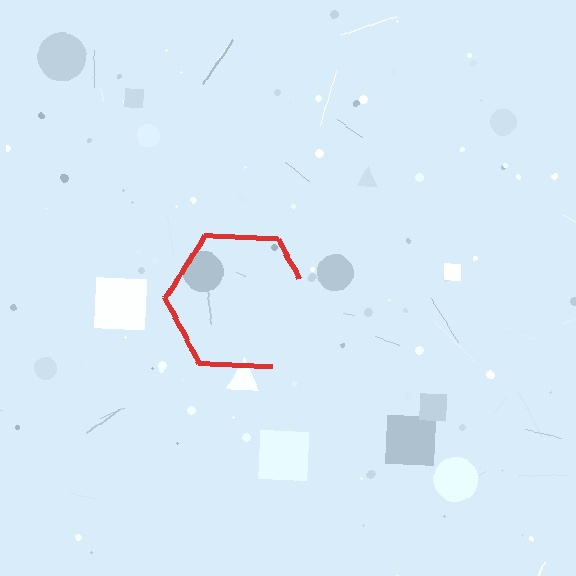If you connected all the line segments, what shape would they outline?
They would outline a hexagon.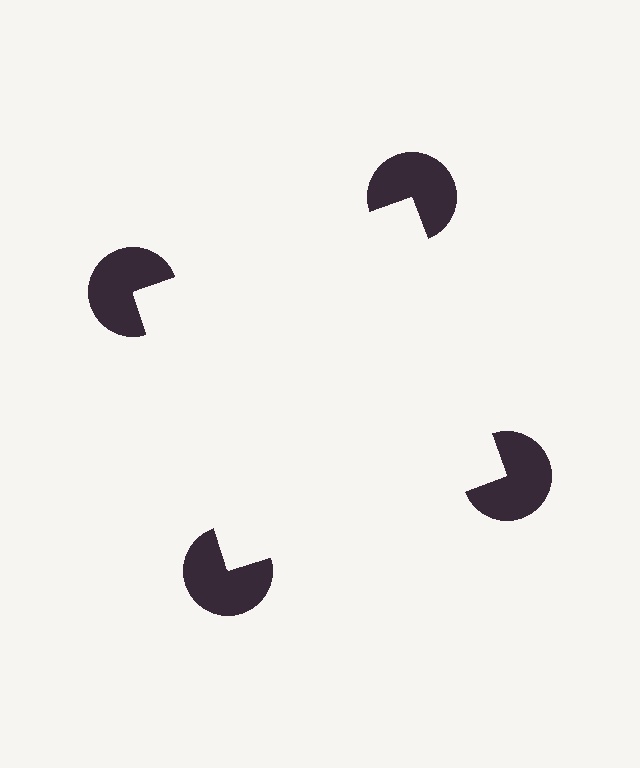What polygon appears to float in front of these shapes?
An illusory square — its edges are inferred from the aligned wedge cuts in the pac-man discs, not physically drawn.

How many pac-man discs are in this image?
There are 4 — one at each vertex of the illusory square.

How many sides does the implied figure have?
4 sides.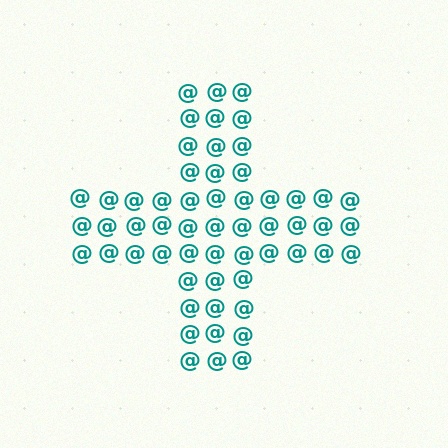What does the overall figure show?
The overall figure shows a cross.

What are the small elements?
The small elements are at signs.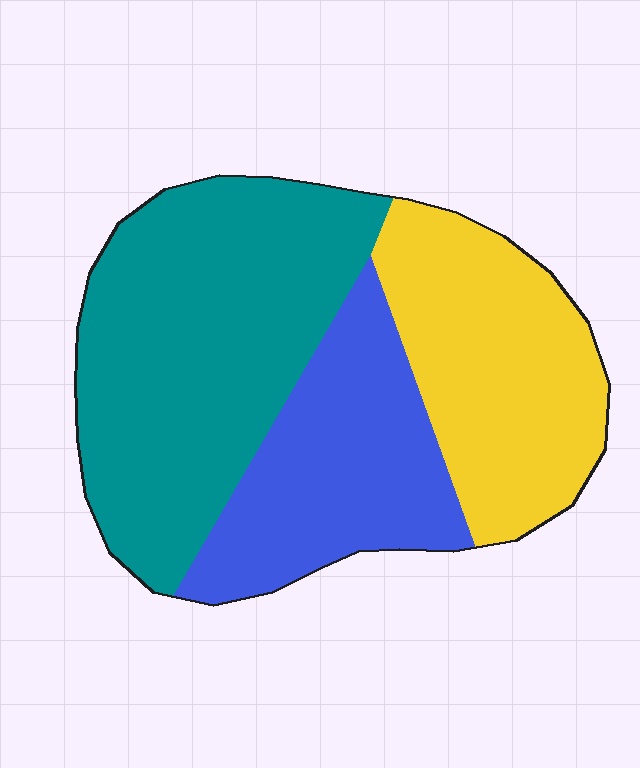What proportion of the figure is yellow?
Yellow covers roughly 30% of the figure.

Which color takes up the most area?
Teal, at roughly 45%.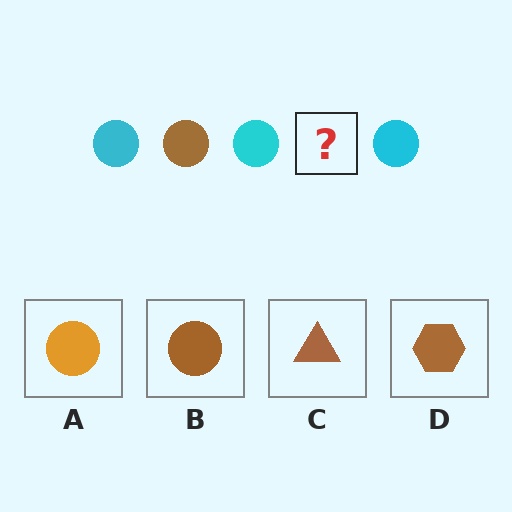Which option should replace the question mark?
Option B.